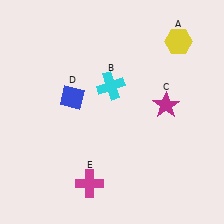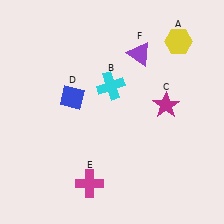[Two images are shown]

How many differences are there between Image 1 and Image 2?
There is 1 difference between the two images.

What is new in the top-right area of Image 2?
A purple triangle (F) was added in the top-right area of Image 2.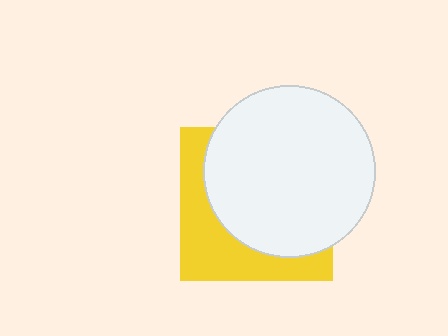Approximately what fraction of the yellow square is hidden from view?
Roughly 64% of the yellow square is hidden behind the white circle.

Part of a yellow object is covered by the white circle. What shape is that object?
It is a square.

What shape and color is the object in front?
The object in front is a white circle.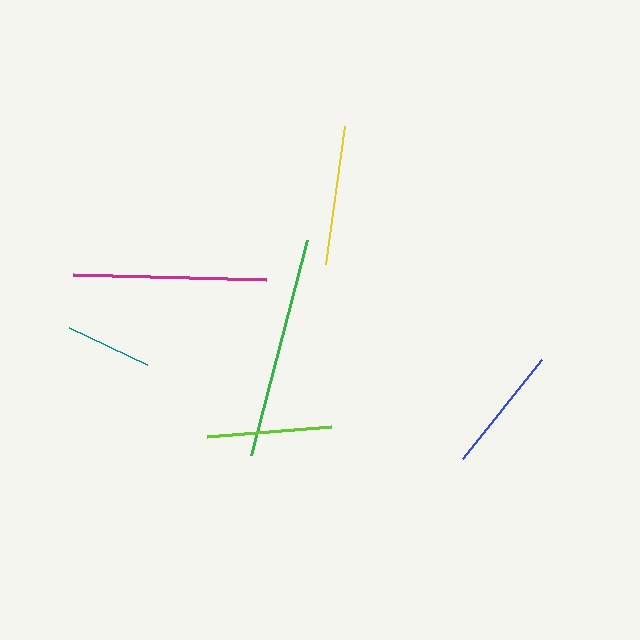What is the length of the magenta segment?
The magenta segment is approximately 193 pixels long.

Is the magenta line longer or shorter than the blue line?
The magenta line is longer than the blue line.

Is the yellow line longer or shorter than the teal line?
The yellow line is longer than the teal line.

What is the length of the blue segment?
The blue segment is approximately 126 pixels long.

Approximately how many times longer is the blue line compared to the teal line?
The blue line is approximately 1.5 times the length of the teal line.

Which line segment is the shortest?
The teal line is the shortest at approximately 85 pixels.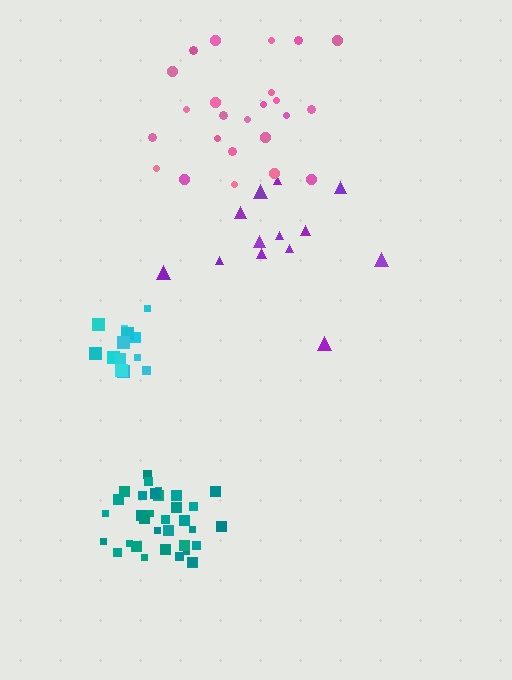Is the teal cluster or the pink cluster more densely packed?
Teal.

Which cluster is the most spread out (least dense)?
Purple.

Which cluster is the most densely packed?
Teal.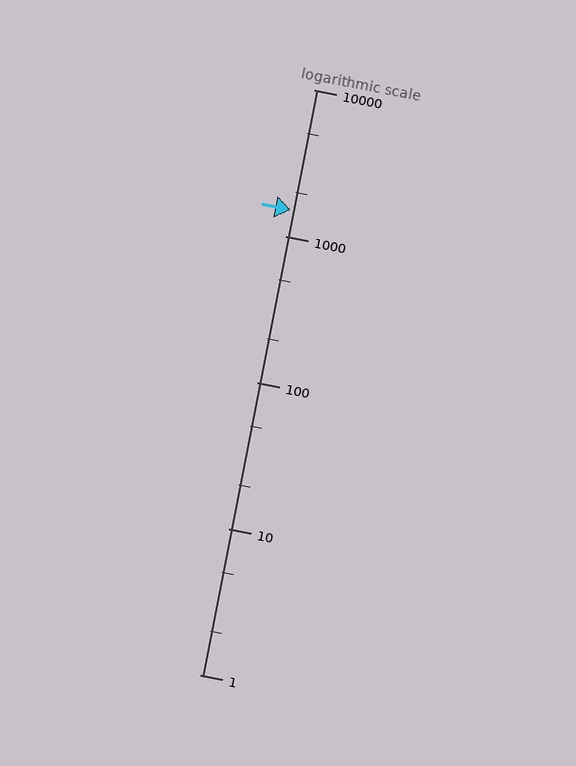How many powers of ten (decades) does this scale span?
The scale spans 4 decades, from 1 to 10000.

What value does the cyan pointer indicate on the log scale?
The pointer indicates approximately 1500.